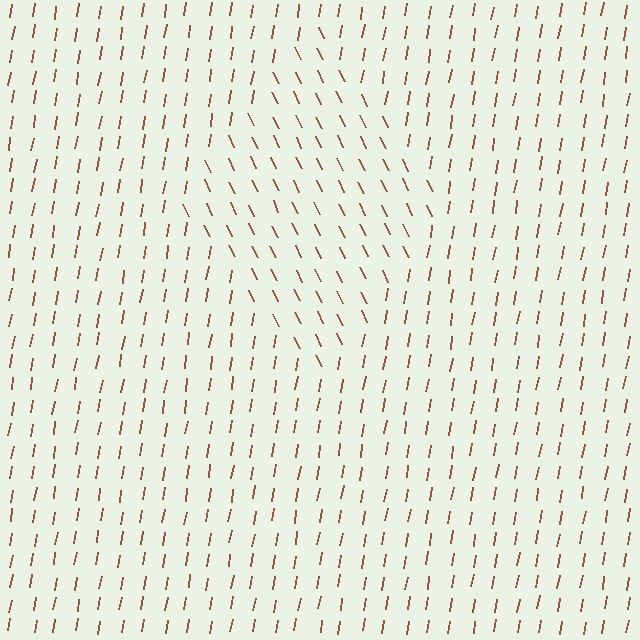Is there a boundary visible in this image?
Yes, there is a texture boundary formed by a change in line orientation.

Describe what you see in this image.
The image is filled with small brown line segments. A diamond region in the image has lines oriented differently from the surrounding lines, creating a visible texture boundary.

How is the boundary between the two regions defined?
The boundary is defined purely by a change in line orientation (approximately 35 degrees difference). All lines are the same color and thickness.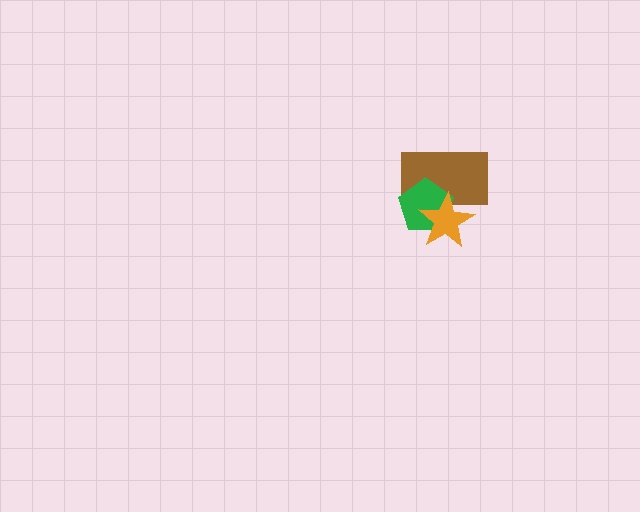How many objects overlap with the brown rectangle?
2 objects overlap with the brown rectangle.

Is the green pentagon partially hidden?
Yes, it is partially covered by another shape.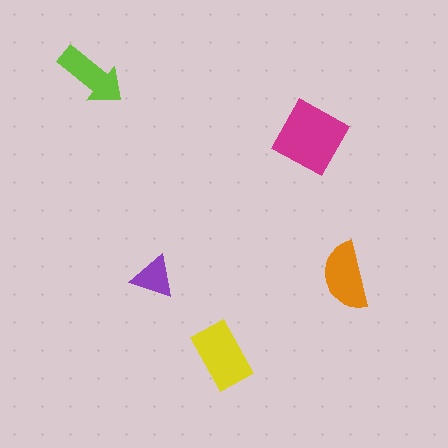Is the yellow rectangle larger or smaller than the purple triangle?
Larger.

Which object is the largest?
The magenta diamond.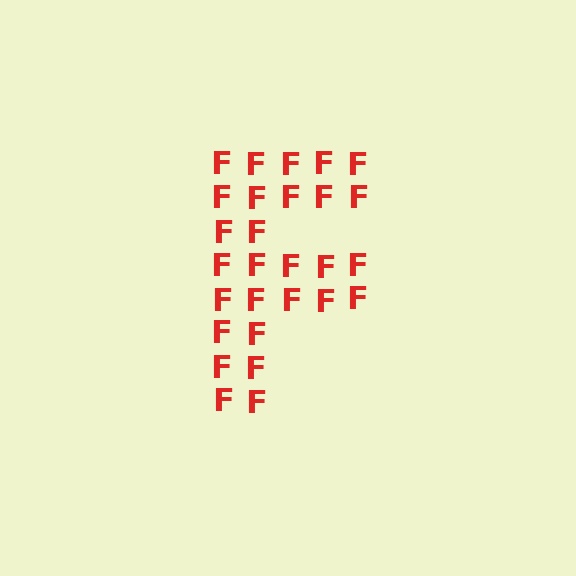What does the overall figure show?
The overall figure shows the letter F.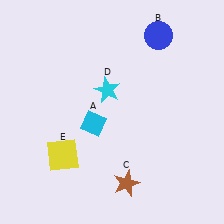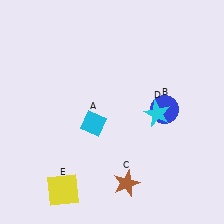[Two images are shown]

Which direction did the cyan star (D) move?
The cyan star (D) moved right.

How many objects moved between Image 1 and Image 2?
3 objects moved between the two images.